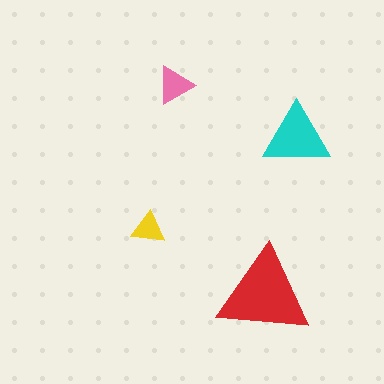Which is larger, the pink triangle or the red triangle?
The red one.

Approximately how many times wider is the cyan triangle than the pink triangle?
About 1.5 times wider.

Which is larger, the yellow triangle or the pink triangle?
The pink one.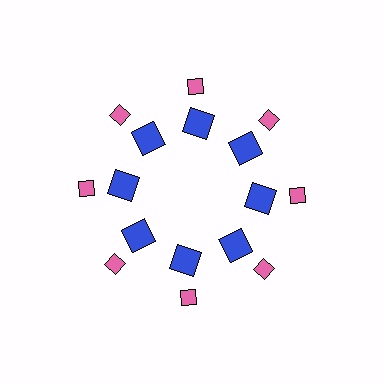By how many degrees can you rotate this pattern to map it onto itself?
The pattern maps onto itself every 45 degrees of rotation.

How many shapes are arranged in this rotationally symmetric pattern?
There are 16 shapes, arranged in 8 groups of 2.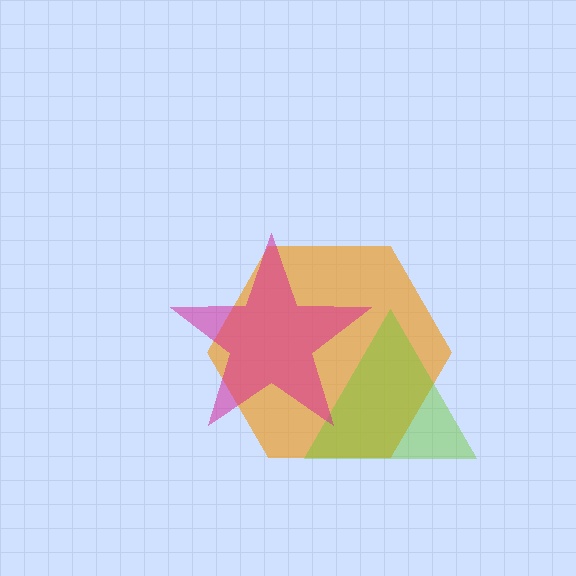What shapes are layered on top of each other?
The layered shapes are: an orange hexagon, a lime triangle, a magenta star.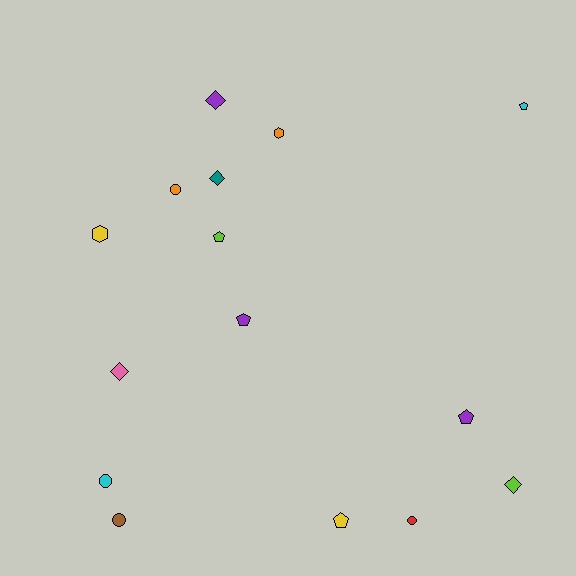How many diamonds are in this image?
There are 4 diamonds.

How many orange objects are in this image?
There are 2 orange objects.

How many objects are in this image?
There are 15 objects.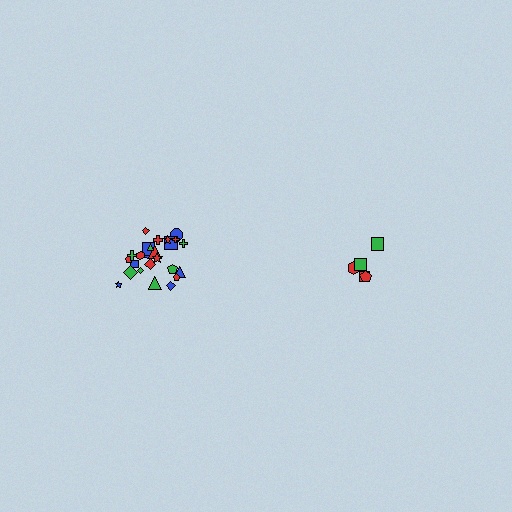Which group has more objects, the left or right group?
The left group.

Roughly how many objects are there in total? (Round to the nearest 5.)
Roughly 30 objects in total.